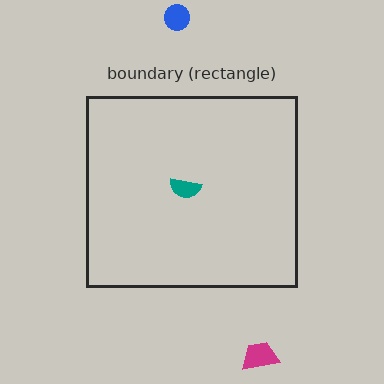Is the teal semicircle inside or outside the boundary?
Inside.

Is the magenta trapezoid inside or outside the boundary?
Outside.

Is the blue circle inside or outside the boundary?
Outside.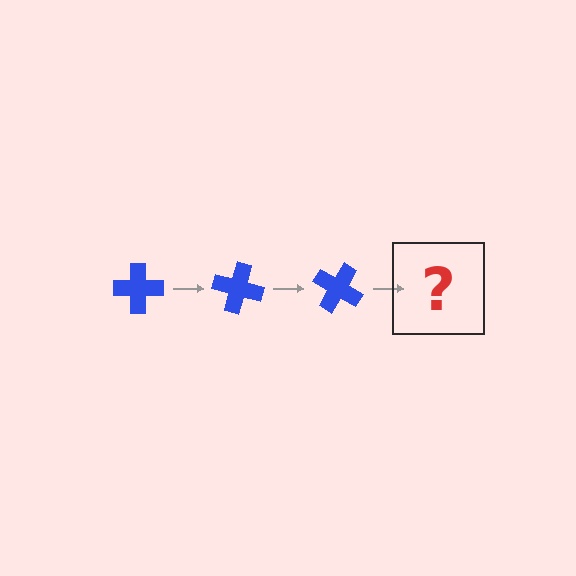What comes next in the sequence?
The next element should be a blue cross rotated 45 degrees.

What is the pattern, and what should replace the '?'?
The pattern is that the cross rotates 15 degrees each step. The '?' should be a blue cross rotated 45 degrees.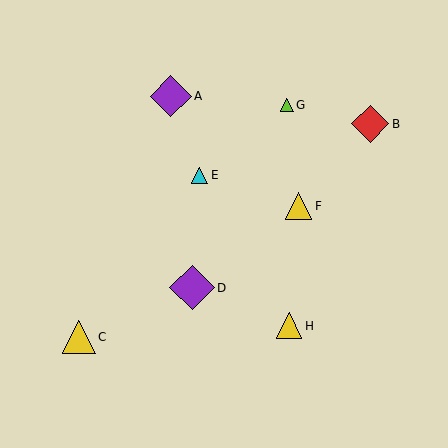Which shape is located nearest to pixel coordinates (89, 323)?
The yellow triangle (labeled C) at (79, 337) is nearest to that location.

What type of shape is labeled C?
Shape C is a yellow triangle.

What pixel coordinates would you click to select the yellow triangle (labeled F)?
Click at (299, 206) to select the yellow triangle F.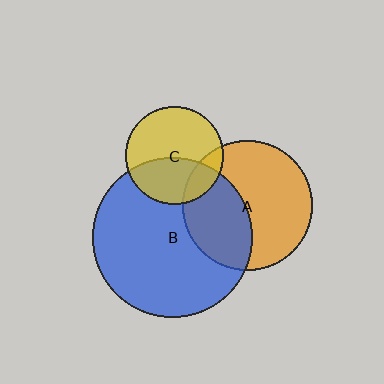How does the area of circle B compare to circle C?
Approximately 2.7 times.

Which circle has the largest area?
Circle B (blue).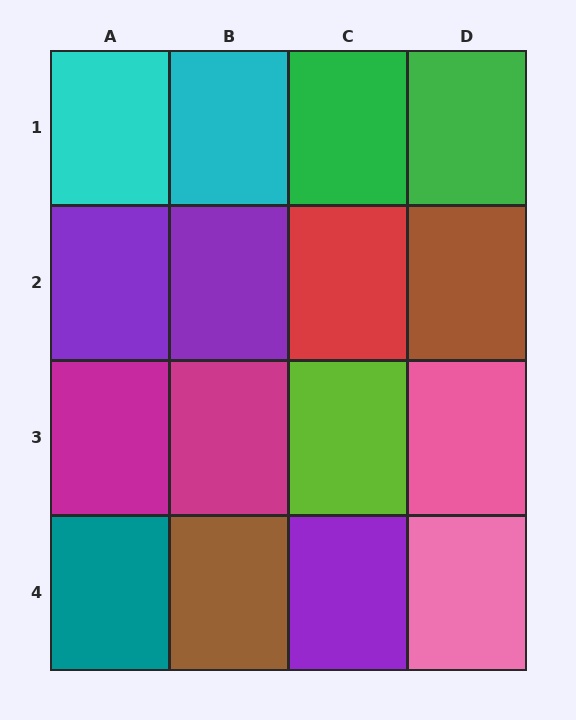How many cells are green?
2 cells are green.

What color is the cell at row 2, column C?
Red.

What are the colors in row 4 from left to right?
Teal, brown, purple, pink.